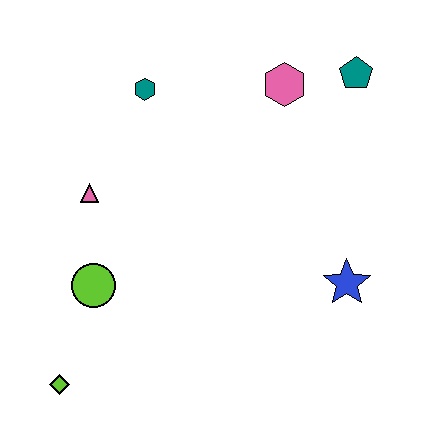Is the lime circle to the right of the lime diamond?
Yes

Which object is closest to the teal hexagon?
The pink triangle is closest to the teal hexagon.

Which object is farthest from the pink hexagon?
The lime diamond is farthest from the pink hexagon.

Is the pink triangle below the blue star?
No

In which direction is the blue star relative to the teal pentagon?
The blue star is below the teal pentagon.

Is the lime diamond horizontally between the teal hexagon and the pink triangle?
No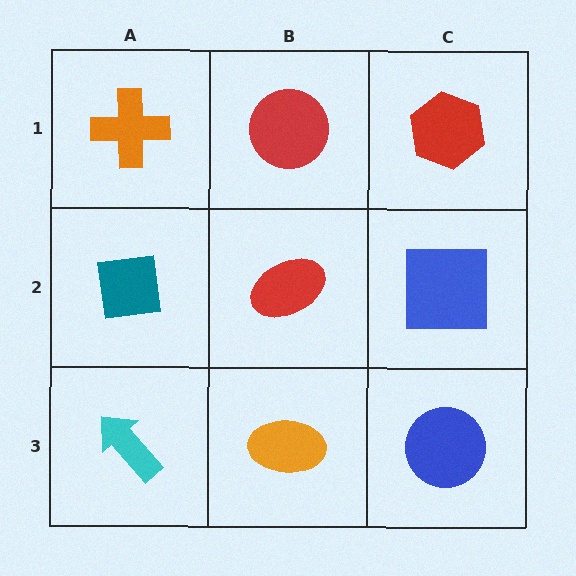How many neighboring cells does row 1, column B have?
3.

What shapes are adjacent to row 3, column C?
A blue square (row 2, column C), an orange ellipse (row 3, column B).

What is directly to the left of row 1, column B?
An orange cross.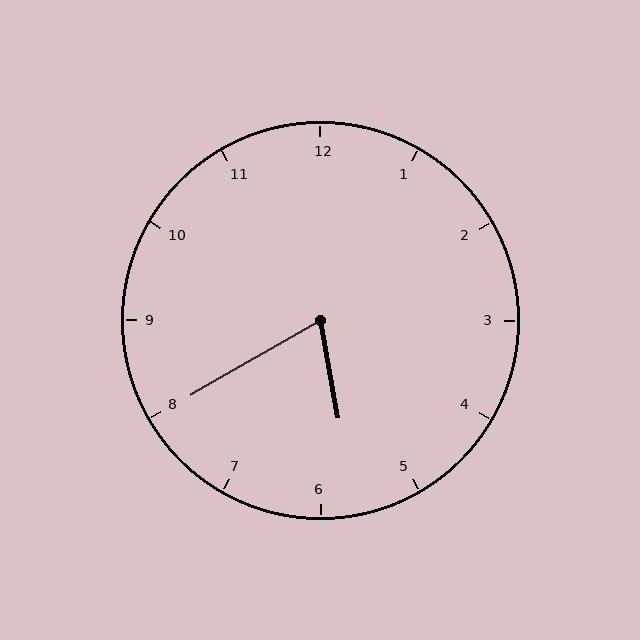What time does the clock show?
5:40.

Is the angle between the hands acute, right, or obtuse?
It is acute.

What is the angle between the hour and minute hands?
Approximately 70 degrees.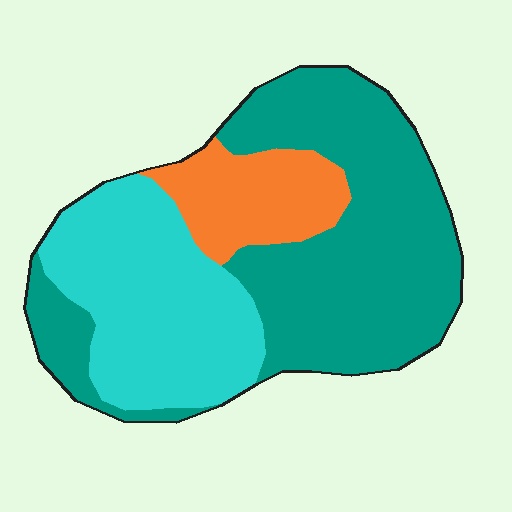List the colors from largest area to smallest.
From largest to smallest: teal, cyan, orange.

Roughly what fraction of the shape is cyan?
Cyan takes up about one third (1/3) of the shape.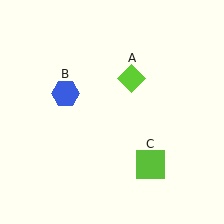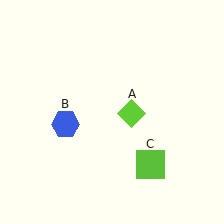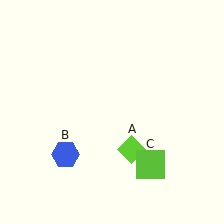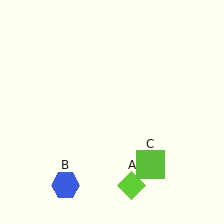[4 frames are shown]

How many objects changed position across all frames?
2 objects changed position: lime diamond (object A), blue hexagon (object B).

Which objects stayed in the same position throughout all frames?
Lime square (object C) remained stationary.